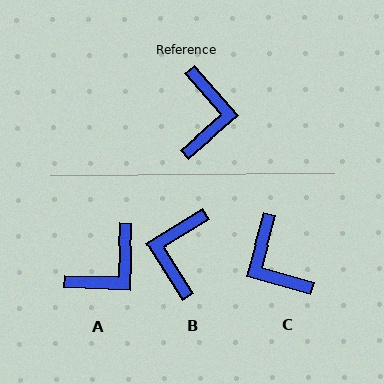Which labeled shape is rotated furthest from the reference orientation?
B, about 171 degrees away.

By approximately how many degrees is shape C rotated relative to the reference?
Approximately 147 degrees clockwise.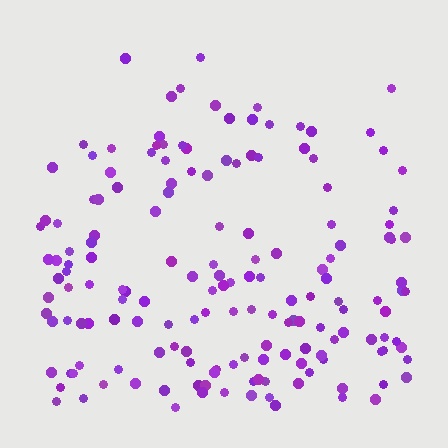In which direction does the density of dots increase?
From top to bottom, with the bottom side densest.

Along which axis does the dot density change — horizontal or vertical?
Vertical.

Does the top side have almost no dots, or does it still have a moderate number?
Still a moderate number, just noticeably fewer than the bottom.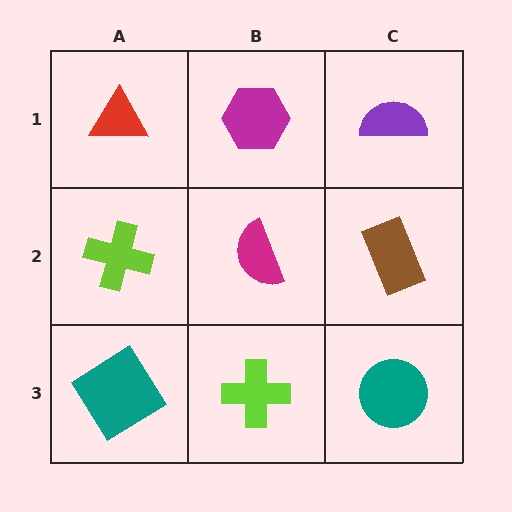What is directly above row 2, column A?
A red triangle.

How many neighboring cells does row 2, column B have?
4.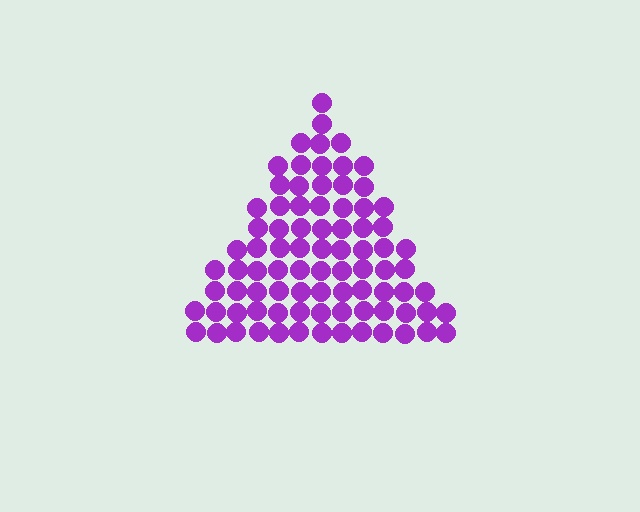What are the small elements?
The small elements are circles.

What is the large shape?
The large shape is a triangle.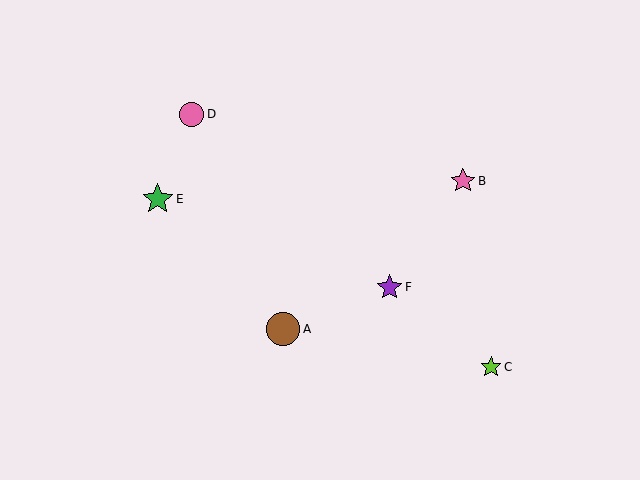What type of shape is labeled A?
Shape A is a brown circle.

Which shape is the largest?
The brown circle (labeled A) is the largest.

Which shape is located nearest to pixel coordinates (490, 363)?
The lime star (labeled C) at (491, 367) is nearest to that location.